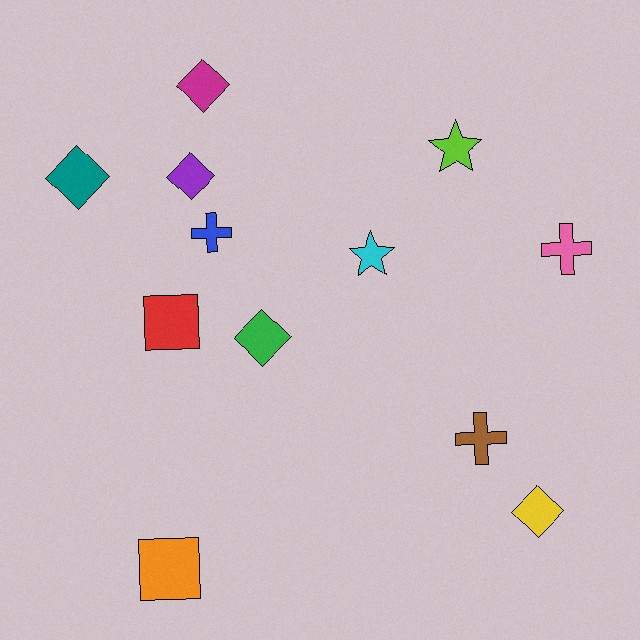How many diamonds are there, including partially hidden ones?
There are 5 diamonds.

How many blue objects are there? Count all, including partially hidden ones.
There is 1 blue object.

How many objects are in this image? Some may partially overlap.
There are 12 objects.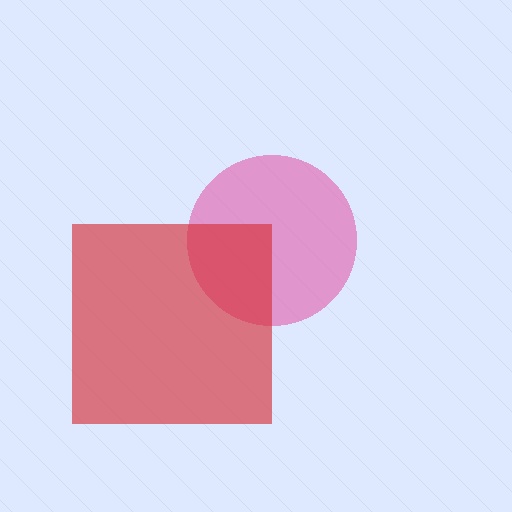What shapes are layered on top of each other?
The layered shapes are: a pink circle, a red square.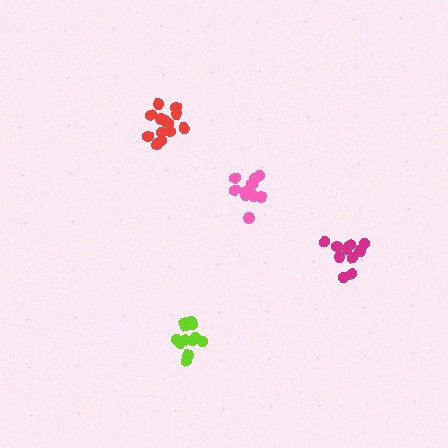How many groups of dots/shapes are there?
There are 4 groups.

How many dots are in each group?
Group 1: 12 dots, Group 2: 11 dots, Group 3: 10 dots, Group 4: 13 dots (46 total).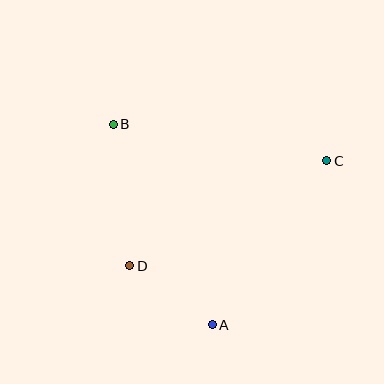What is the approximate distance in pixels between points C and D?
The distance between C and D is approximately 223 pixels.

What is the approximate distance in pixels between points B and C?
The distance between B and C is approximately 216 pixels.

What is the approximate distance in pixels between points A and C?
The distance between A and C is approximately 200 pixels.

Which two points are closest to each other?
Points A and D are closest to each other.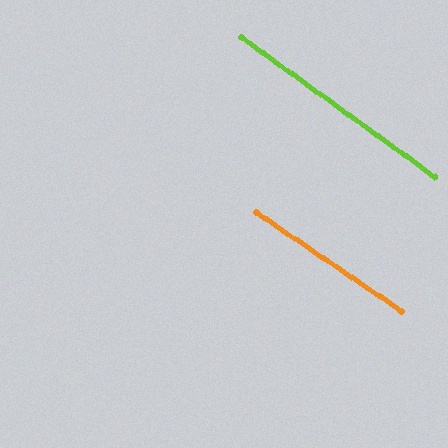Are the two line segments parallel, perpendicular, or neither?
Parallel — their directions differ by only 1.4°.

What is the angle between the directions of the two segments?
Approximately 1 degree.